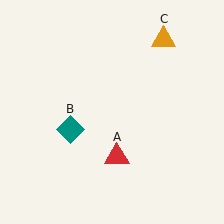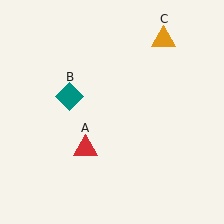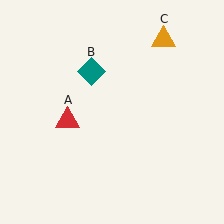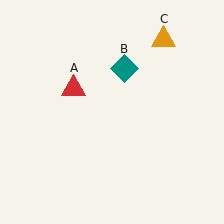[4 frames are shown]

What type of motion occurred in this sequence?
The red triangle (object A), teal diamond (object B) rotated clockwise around the center of the scene.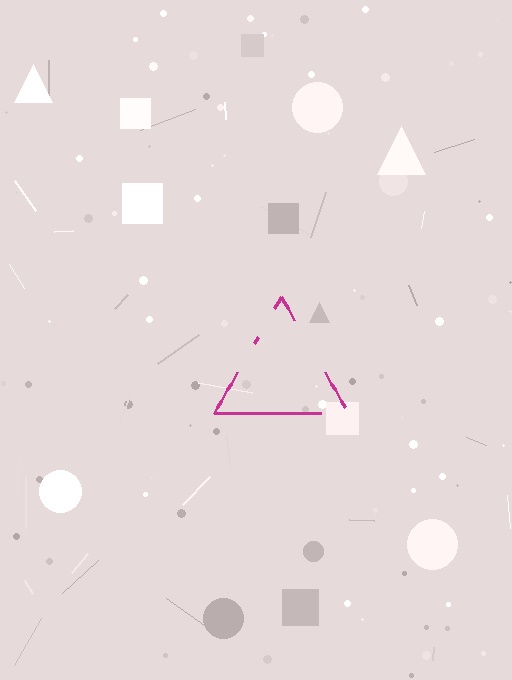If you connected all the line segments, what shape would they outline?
They would outline a triangle.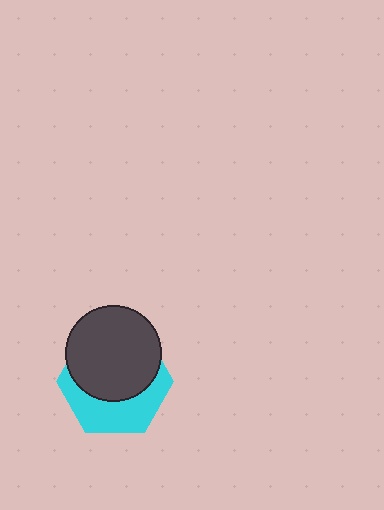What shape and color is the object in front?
The object in front is a dark gray circle.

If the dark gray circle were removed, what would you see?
You would see the complete cyan hexagon.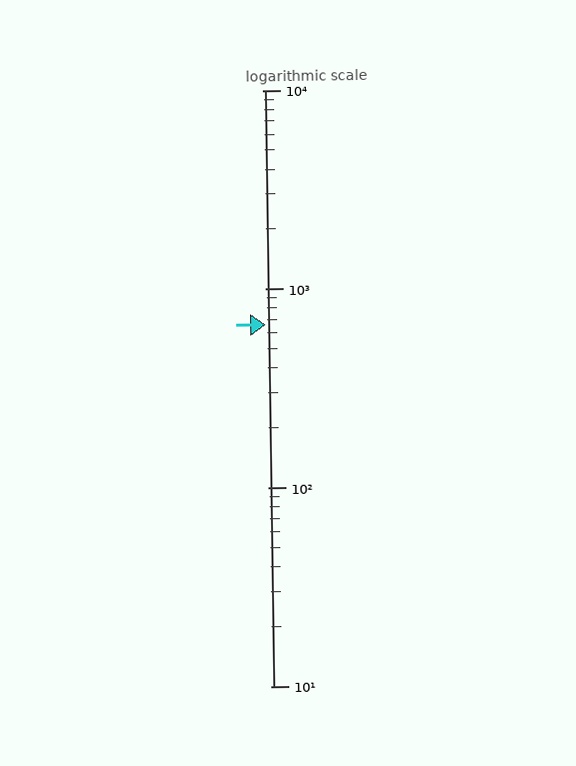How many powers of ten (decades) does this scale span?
The scale spans 3 decades, from 10 to 10000.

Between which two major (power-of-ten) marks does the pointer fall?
The pointer is between 100 and 1000.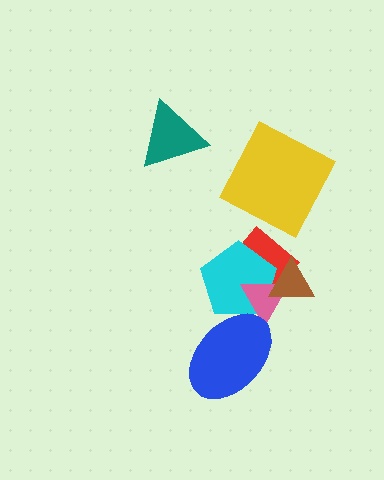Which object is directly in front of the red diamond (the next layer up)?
The cyan pentagon is directly in front of the red diamond.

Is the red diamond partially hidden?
Yes, it is partially covered by another shape.